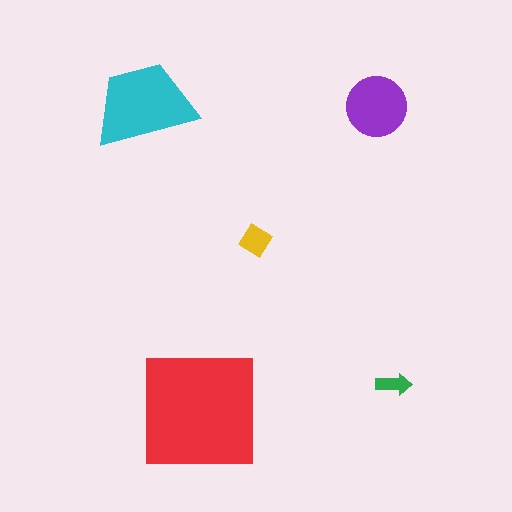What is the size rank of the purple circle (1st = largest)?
3rd.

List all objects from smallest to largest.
The green arrow, the yellow diamond, the purple circle, the cyan trapezoid, the red square.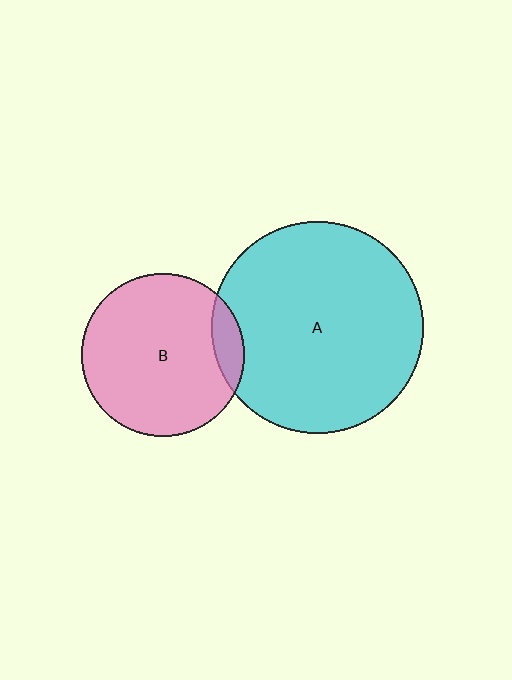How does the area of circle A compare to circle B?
Approximately 1.7 times.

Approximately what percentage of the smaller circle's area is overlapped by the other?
Approximately 10%.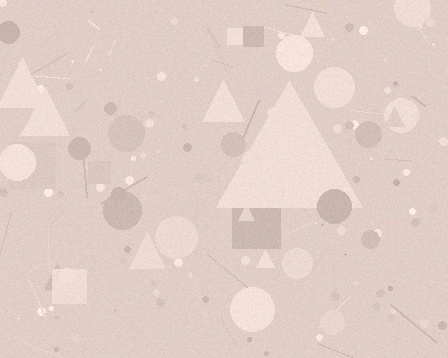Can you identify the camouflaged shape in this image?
The camouflaged shape is a triangle.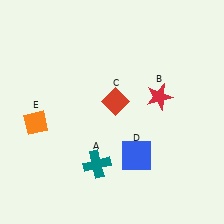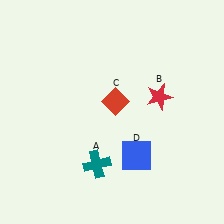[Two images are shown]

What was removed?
The orange diamond (E) was removed in Image 2.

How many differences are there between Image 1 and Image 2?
There is 1 difference between the two images.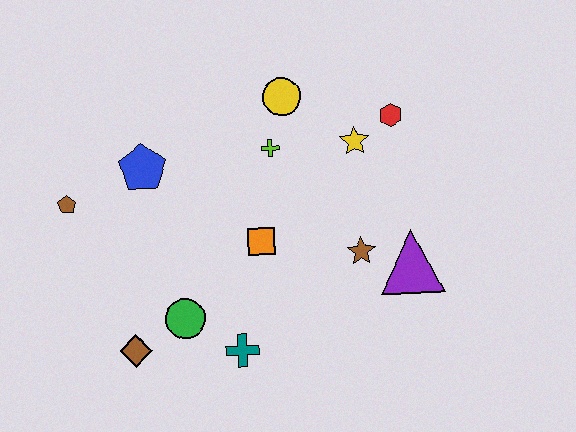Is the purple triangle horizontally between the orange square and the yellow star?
No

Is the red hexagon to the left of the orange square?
No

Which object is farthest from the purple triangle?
The brown pentagon is farthest from the purple triangle.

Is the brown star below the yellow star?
Yes